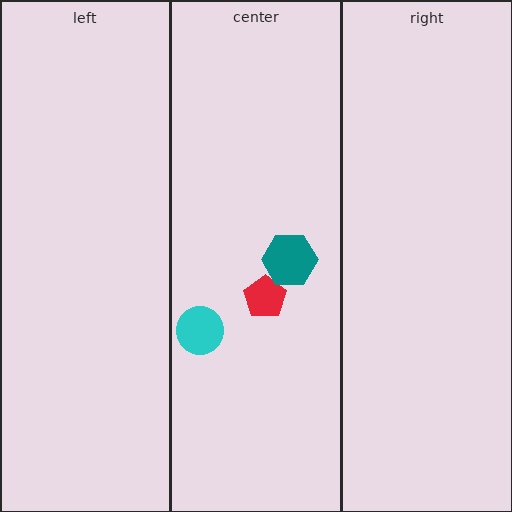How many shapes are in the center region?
3.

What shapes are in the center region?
The red pentagon, the cyan circle, the teal hexagon.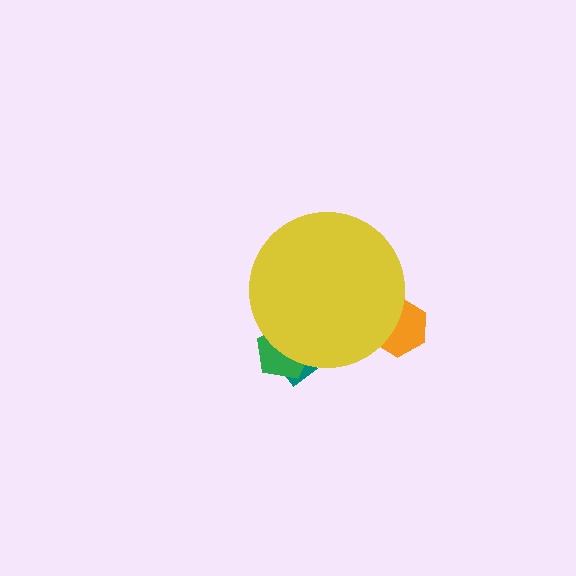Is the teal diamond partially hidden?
Yes, the teal diamond is partially hidden behind the yellow circle.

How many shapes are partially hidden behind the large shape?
3 shapes are partially hidden.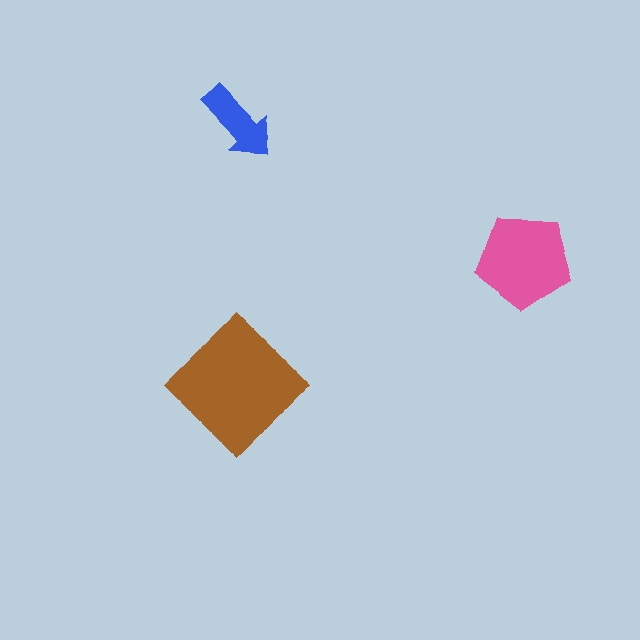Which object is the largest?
The brown diamond.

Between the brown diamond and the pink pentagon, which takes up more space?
The brown diamond.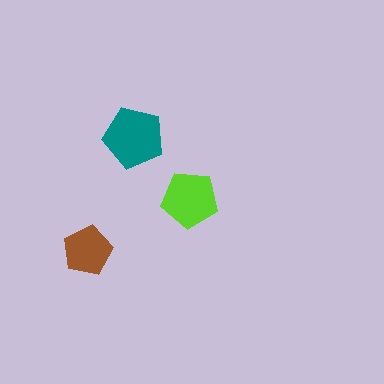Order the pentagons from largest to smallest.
the teal one, the lime one, the brown one.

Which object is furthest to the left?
The brown pentagon is leftmost.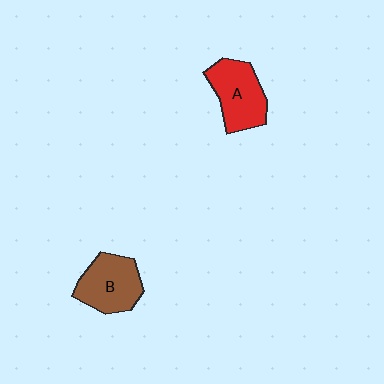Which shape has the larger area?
Shape A (red).